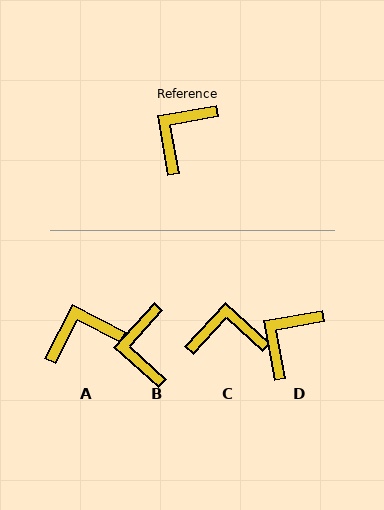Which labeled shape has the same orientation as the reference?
D.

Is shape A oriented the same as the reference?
No, it is off by about 37 degrees.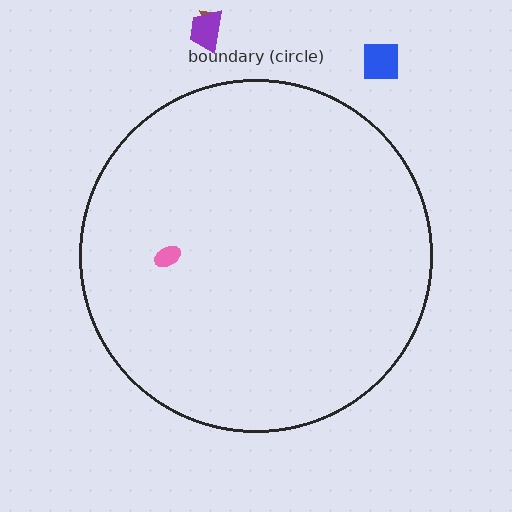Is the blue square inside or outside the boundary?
Outside.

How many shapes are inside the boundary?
1 inside, 3 outside.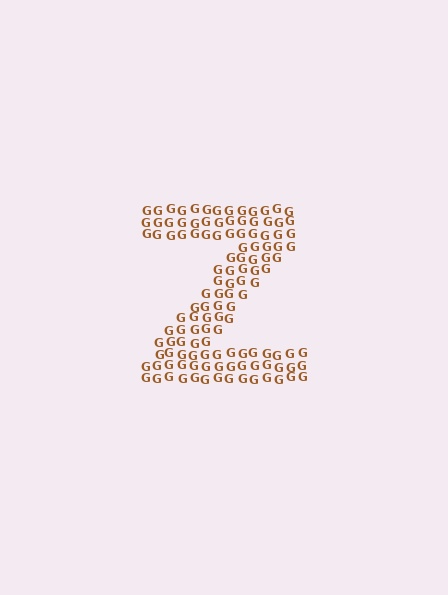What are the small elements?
The small elements are letter G's.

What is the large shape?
The large shape is the letter Z.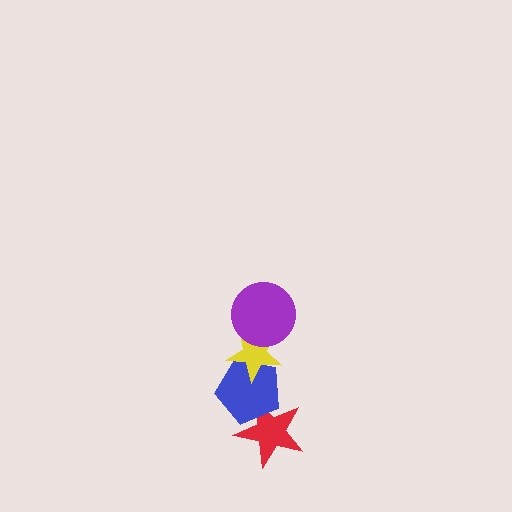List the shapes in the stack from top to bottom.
From top to bottom: the purple circle, the yellow star, the blue pentagon, the red star.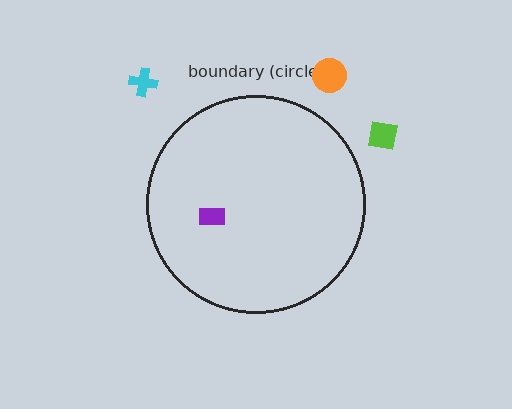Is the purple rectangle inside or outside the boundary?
Inside.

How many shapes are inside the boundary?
1 inside, 3 outside.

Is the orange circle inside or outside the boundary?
Outside.